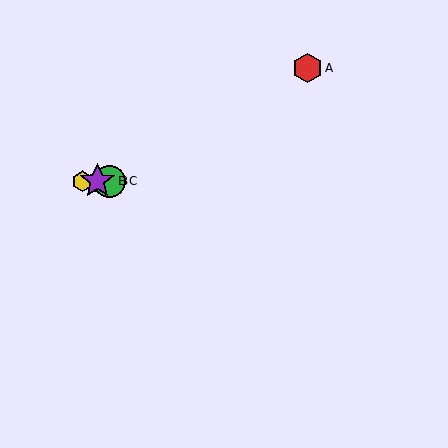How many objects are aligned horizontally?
4 objects (B, C, D, E) are aligned horizontally.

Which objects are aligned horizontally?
Objects B, C, D, E are aligned horizontally.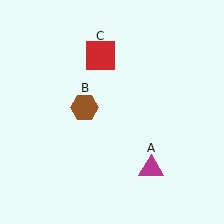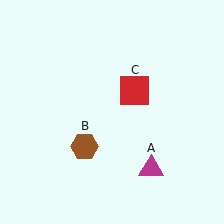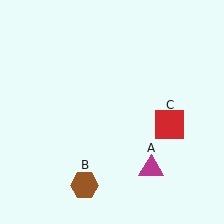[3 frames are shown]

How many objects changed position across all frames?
2 objects changed position: brown hexagon (object B), red square (object C).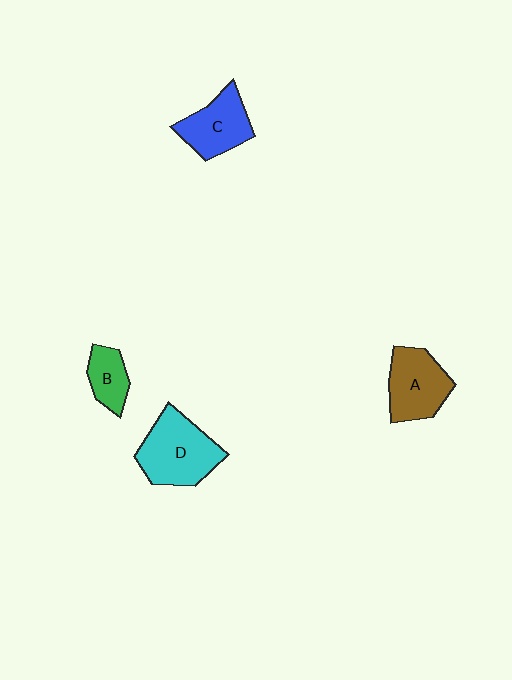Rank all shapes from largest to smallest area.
From largest to smallest: D (cyan), A (brown), C (blue), B (green).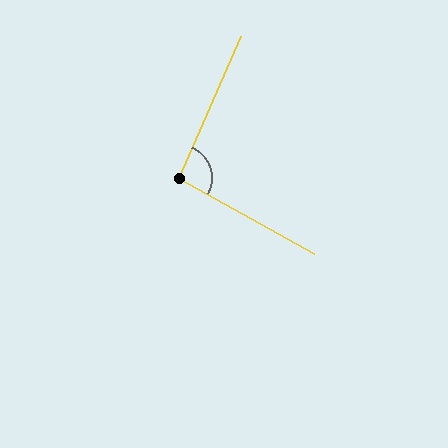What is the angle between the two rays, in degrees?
Approximately 95 degrees.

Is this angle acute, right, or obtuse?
It is obtuse.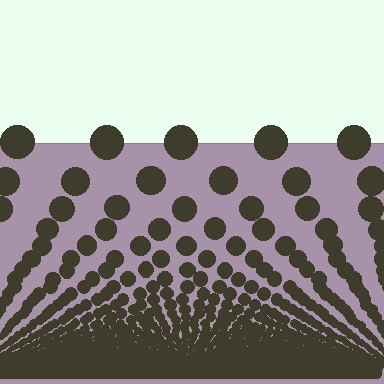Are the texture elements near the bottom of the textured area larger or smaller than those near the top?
Smaller. The gradient is inverted — elements near the bottom are smaller and denser.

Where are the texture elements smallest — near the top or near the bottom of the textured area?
Near the bottom.